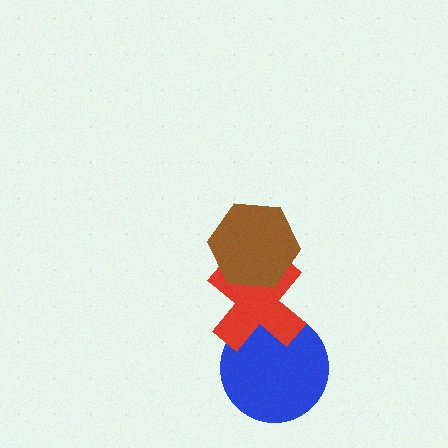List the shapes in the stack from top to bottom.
From top to bottom: the brown hexagon, the red cross, the blue circle.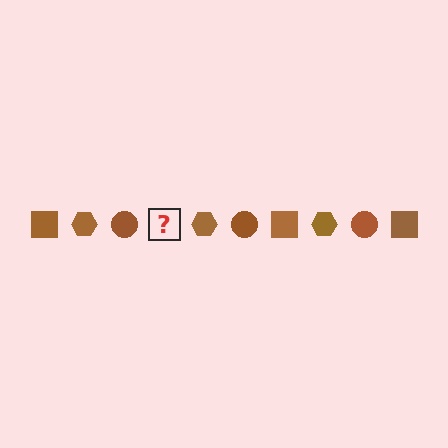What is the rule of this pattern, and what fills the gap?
The rule is that the pattern cycles through square, hexagon, circle shapes in brown. The gap should be filled with a brown square.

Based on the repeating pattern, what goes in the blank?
The blank should be a brown square.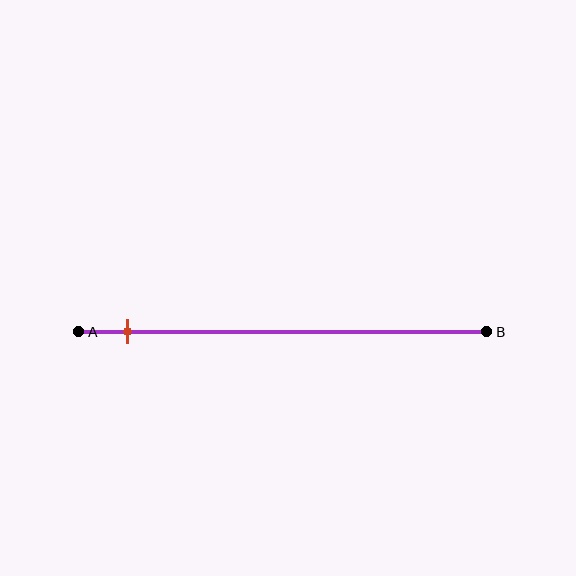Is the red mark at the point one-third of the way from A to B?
No, the mark is at about 10% from A, not at the 33% one-third point.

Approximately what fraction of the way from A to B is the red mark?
The red mark is approximately 10% of the way from A to B.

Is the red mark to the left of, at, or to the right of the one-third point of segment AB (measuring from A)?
The red mark is to the left of the one-third point of segment AB.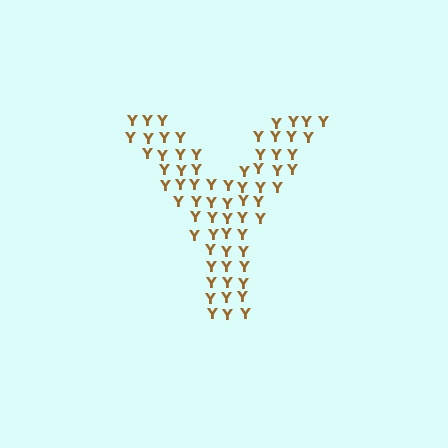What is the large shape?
The large shape is the letter Y.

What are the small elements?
The small elements are letter Y's.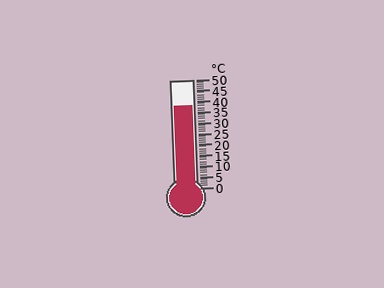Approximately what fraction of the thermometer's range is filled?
The thermometer is filled to approximately 75% of its range.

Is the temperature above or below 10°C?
The temperature is above 10°C.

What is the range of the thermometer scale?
The thermometer scale ranges from 0°C to 50°C.